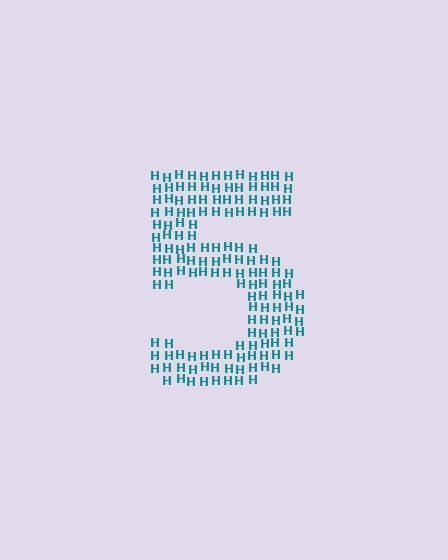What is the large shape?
The large shape is the digit 5.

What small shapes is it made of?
It is made of small letter H's.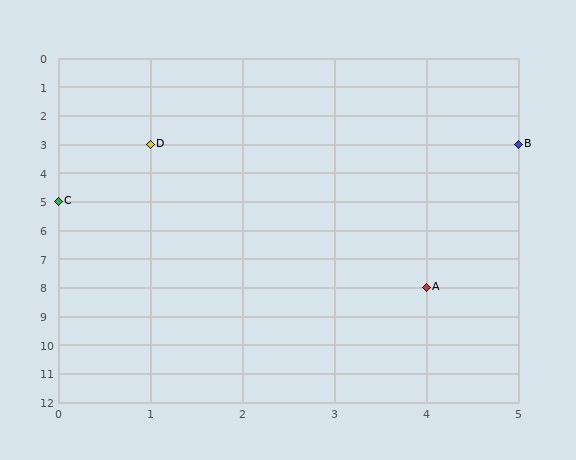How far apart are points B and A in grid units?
Points B and A are 1 column and 5 rows apart (about 5.1 grid units diagonally).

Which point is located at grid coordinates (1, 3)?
Point D is at (1, 3).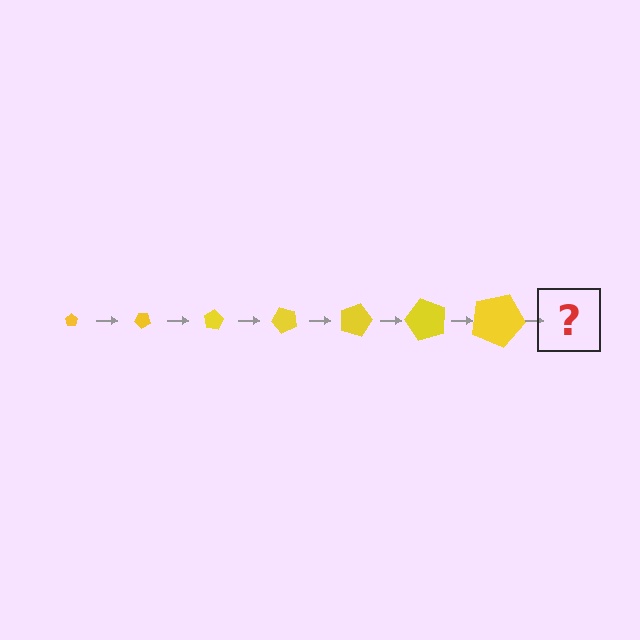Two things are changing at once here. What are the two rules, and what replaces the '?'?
The two rules are that the pentagon grows larger each step and it rotates 40 degrees each step. The '?' should be a pentagon, larger than the previous one and rotated 280 degrees from the start.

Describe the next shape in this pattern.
It should be a pentagon, larger than the previous one and rotated 280 degrees from the start.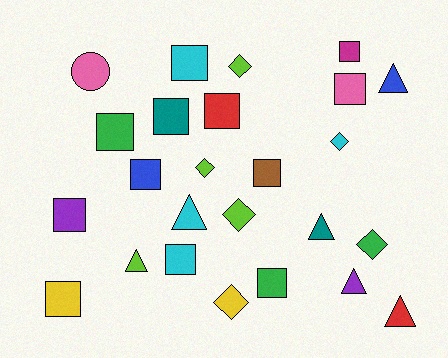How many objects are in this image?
There are 25 objects.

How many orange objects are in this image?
There are no orange objects.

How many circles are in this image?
There is 1 circle.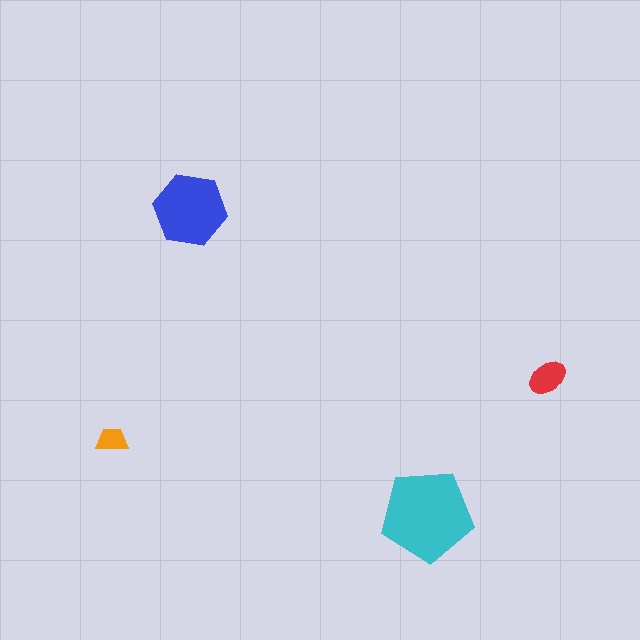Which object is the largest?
The cyan pentagon.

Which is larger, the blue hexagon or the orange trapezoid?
The blue hexagon.